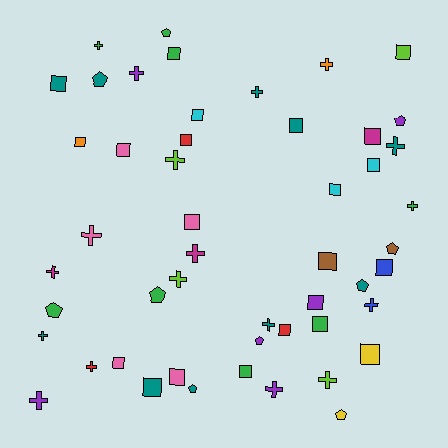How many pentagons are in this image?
There are 10 pentagons.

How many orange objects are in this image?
There are 2 orange objects.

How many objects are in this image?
There are 50 objects.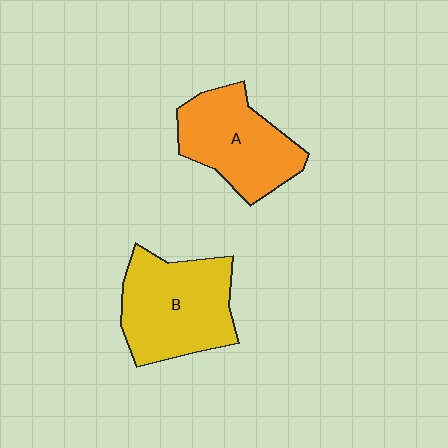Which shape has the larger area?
Shape B (yellow).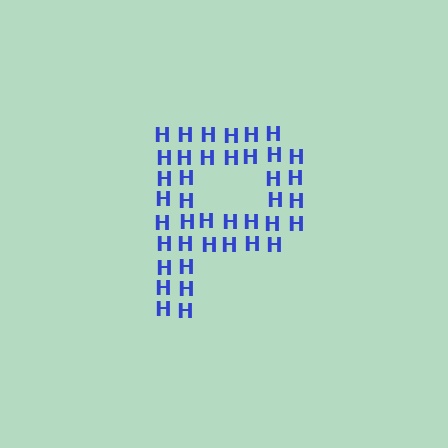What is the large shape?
The large shape is the letter P.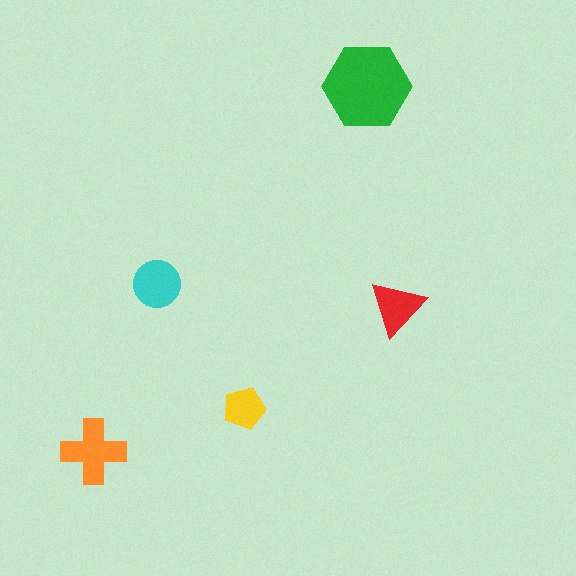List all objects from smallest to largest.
The yellow pentagon, the red triangle, the cyan circle, the orange cross, the green hexagon.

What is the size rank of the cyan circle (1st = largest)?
3rd.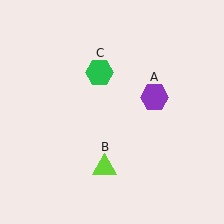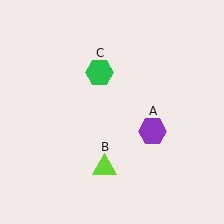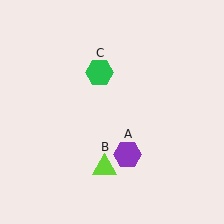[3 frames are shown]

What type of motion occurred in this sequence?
The purple hexagon (object A) rotated clockwise around the center of the scene.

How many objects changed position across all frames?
1 object changed position: purple hexagon (object A).